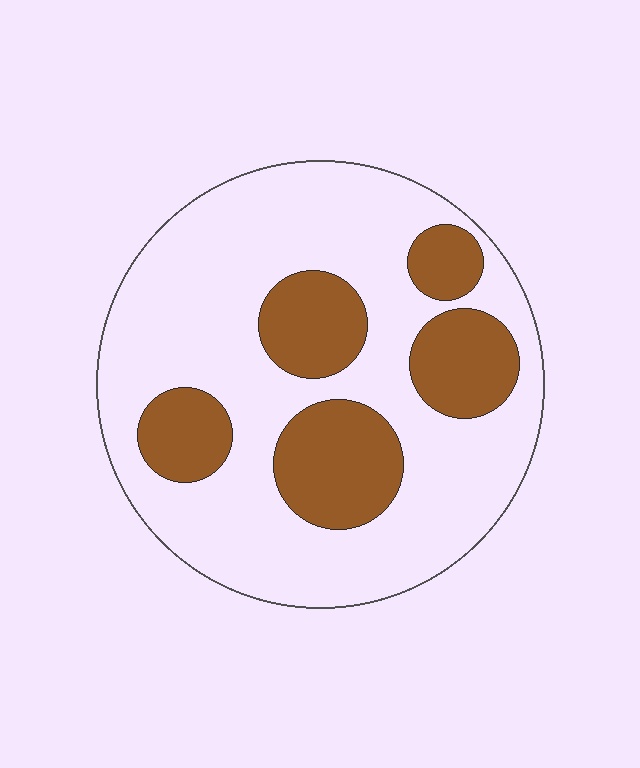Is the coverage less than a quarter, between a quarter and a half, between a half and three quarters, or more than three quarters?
Between a quarter and a half.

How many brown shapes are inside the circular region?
5.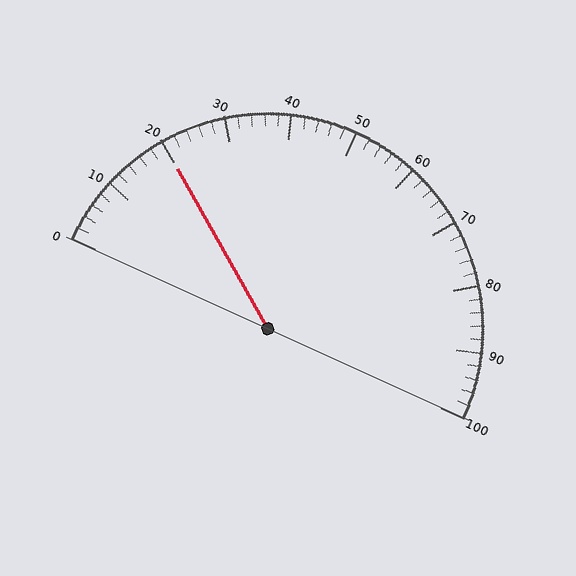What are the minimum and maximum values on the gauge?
The gauge ranges from 0 to 100.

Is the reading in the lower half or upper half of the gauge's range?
The reading is in the lower half of the range (0 to 100).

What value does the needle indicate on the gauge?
The needle indicates approximately 20.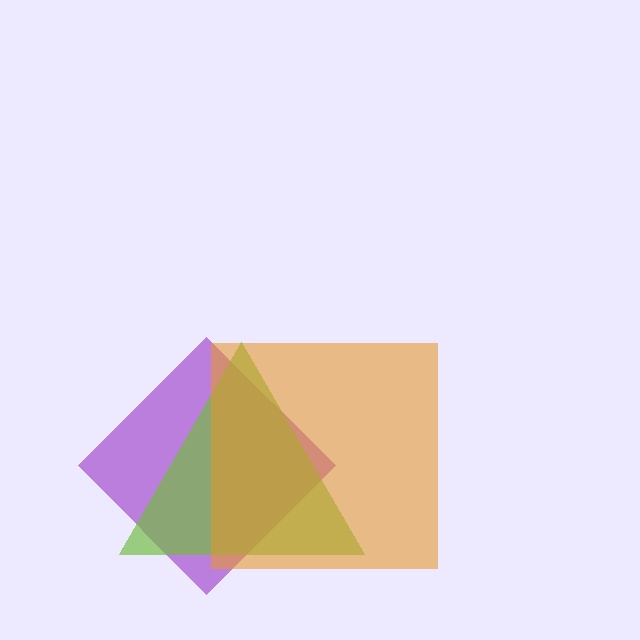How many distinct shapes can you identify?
There are 3 distinct shapes: a purple diamond, a lime triangle, an orange square.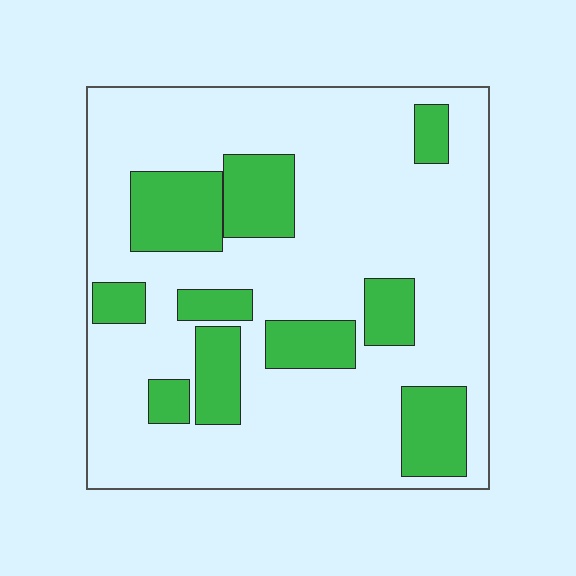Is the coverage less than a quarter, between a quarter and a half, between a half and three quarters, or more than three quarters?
Less than a quarter.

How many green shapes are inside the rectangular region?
10.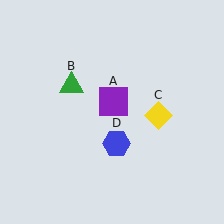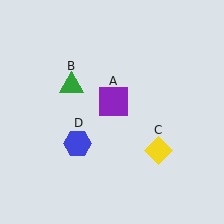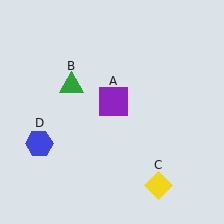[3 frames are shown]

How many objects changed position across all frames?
2 objects changed position: yellow diamond (object C), blue hexagon (object D).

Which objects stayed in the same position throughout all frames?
Purple square (object A) and green triangle (object B) remained stationary.